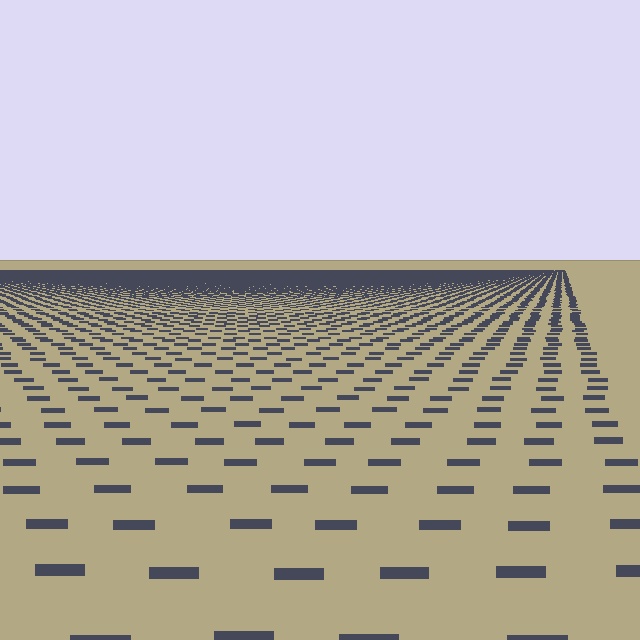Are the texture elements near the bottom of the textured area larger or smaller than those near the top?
Larger. Near the bottom, elements are closer to the viewer and appear at a bigger on-screen size.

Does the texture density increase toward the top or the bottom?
Density increases toward the top.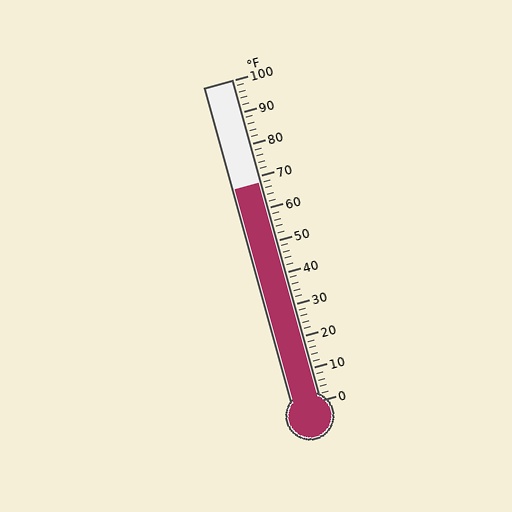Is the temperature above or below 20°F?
The temperature is above 20°F.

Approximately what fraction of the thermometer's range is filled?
The thermometer is filled to approximately 70% of its range.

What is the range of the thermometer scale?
The thermometer scale ranges from 0°F to 100°F.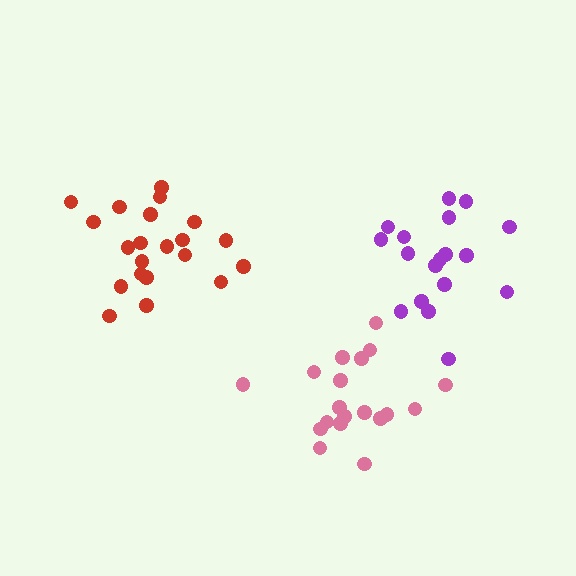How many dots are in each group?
Group 1: 21 dots, Group 2: 18 dots, Group 3: 19 dots (58 total).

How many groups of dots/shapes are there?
There are 3 groups.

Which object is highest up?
The purple cluster is topmost.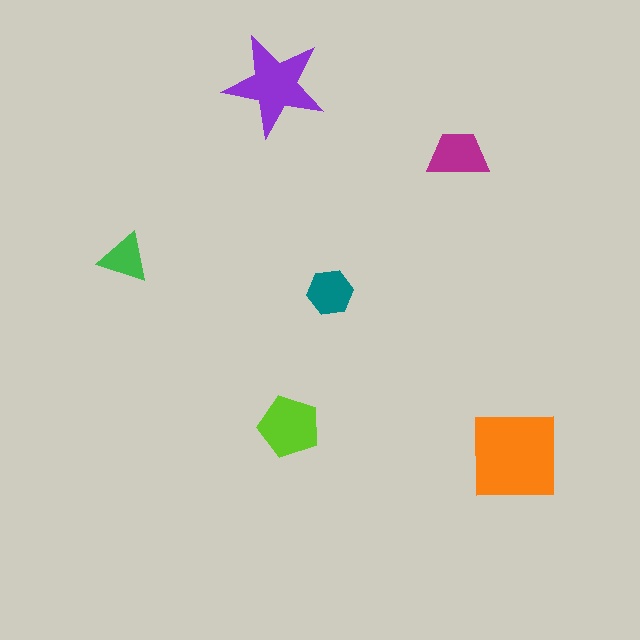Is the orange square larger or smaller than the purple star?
Larger.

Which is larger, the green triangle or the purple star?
The purple star.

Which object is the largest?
The orange square.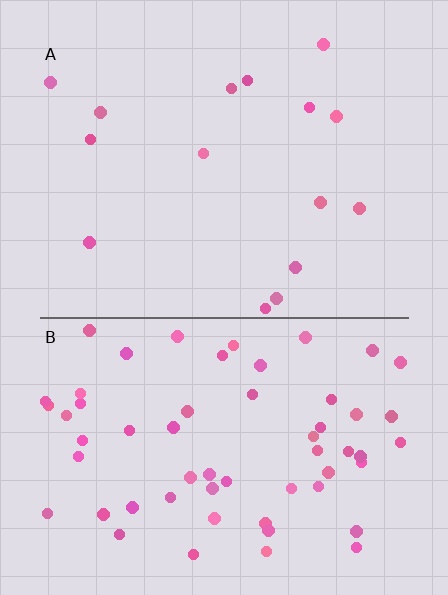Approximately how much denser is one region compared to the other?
Approximately 3.8× — region B over region A.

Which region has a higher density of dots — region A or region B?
B (the bottom).